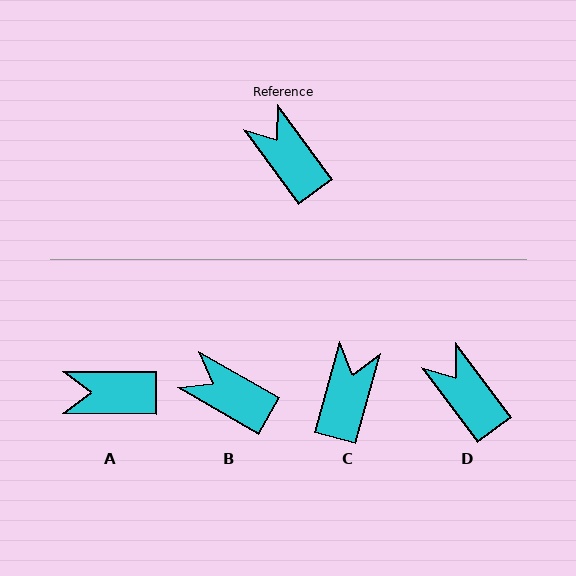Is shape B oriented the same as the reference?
No, it is off by about 24 degrees.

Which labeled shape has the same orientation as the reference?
D.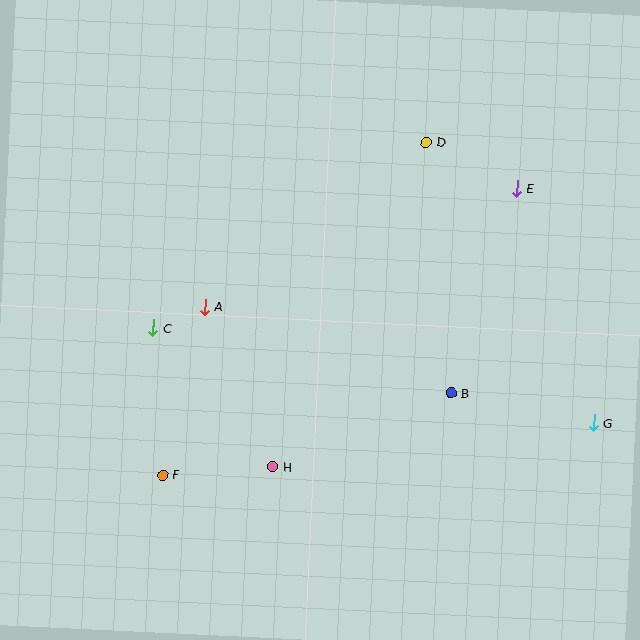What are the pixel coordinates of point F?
Point F is at (163, 475).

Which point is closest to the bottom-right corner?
Point G is closest to the bottom-right corner.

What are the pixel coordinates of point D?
Point D is at (426, 142).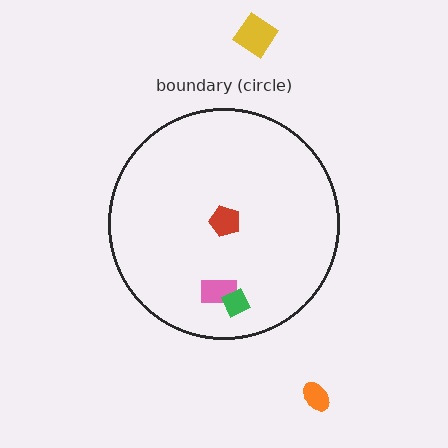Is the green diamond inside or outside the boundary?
Inside.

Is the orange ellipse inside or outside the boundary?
Outside.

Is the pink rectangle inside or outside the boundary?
Inside.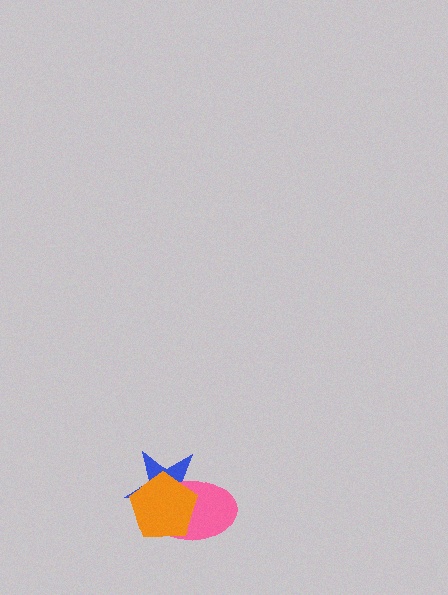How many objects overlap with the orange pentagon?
2 objects overlap with the orange pentagon.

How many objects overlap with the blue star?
2 objects overlap with the blue star.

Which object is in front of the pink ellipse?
The orange pentagon is in front of the pink ellipse.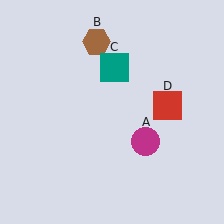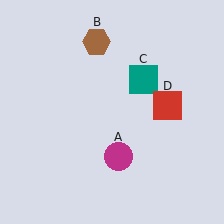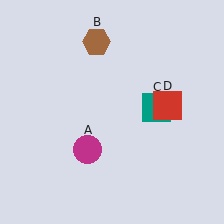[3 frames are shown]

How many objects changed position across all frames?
2 objects changed position: magenta circle (object A), teal square (object C).